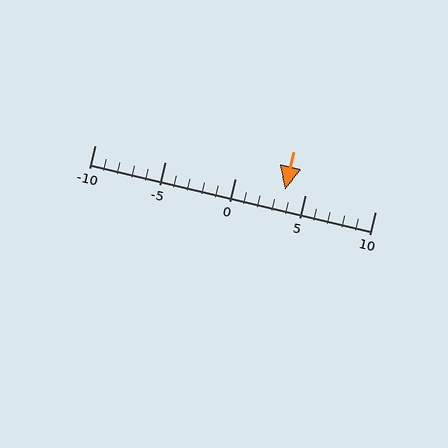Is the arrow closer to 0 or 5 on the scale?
The arrow is closer to 5.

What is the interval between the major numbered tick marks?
The major tick marks are spaced 5 units apart.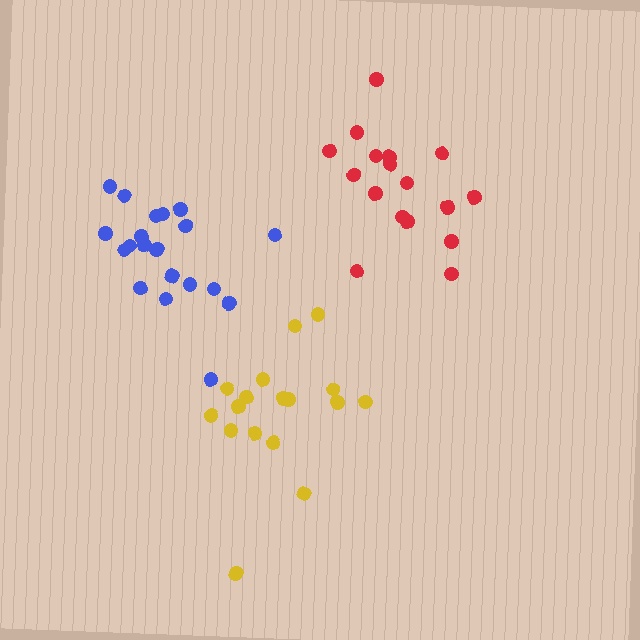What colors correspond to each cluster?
The clusters are colored: blue, red, yellow.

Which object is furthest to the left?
The blue cluster is leftmost.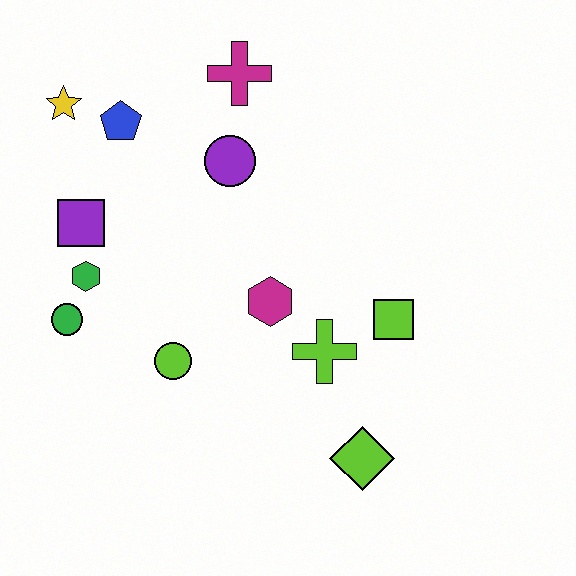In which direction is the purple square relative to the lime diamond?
The purple square is to the left of the lime diamond.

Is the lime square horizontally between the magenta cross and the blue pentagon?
No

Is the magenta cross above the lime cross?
Yes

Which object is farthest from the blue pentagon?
The lime diamond is farthest from the blue pentagon.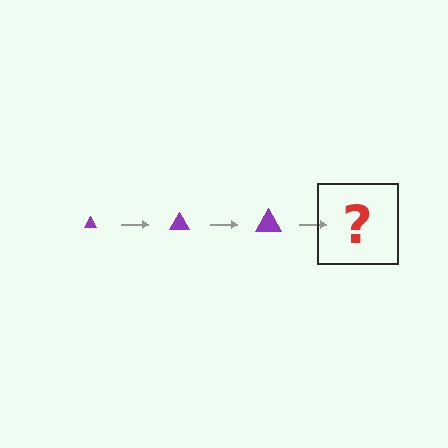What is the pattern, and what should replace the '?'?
The pattern is that the triangle gets progressively larger each step. The '?' should be a purple triangle, larger than the previous one.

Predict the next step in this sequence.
The next step is a purple triangle, larger than the previous one.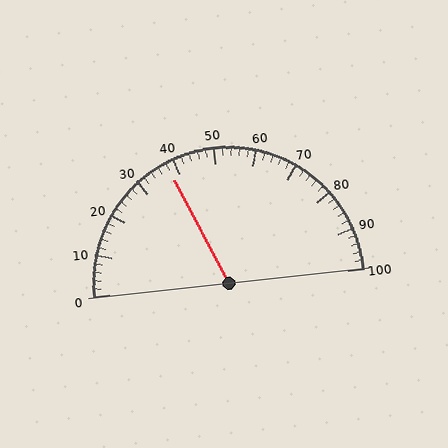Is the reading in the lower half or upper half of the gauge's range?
The reading is in the lower half of the range (0 to 100).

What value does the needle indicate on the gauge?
The needle indicates approximately 38.